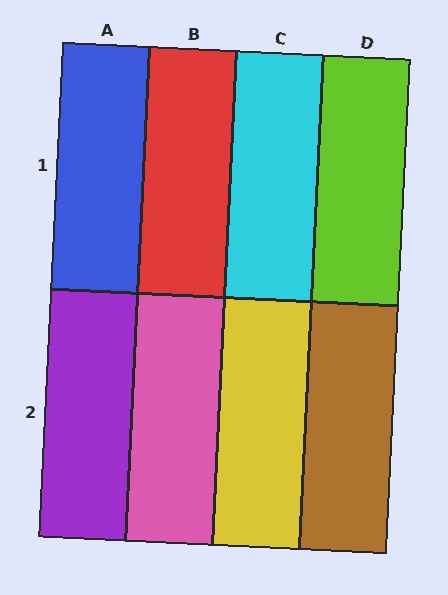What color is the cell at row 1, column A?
Blue.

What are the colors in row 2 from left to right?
Purple, pink, yellow, brown.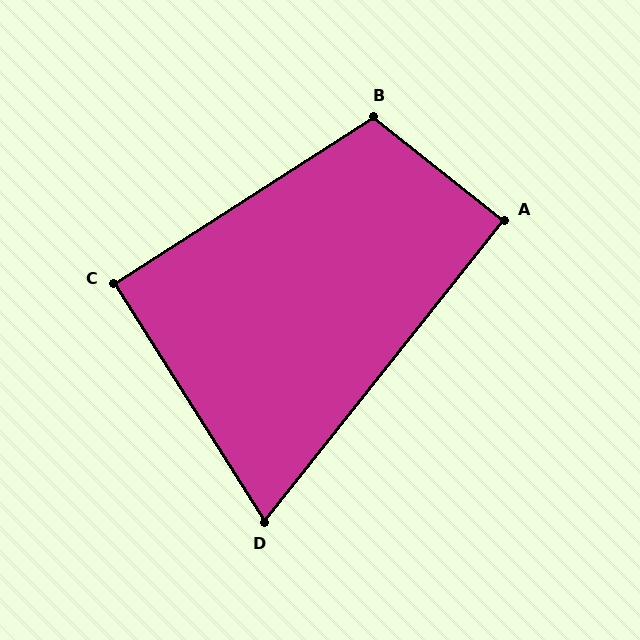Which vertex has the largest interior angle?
B, at approximately 109 degrees.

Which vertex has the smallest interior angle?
D, at approximately 71 degrees.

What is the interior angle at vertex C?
Approximately 90 degrees (approximately right).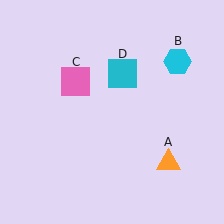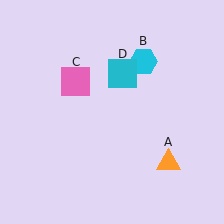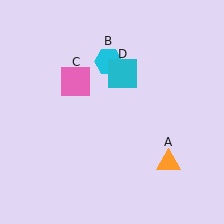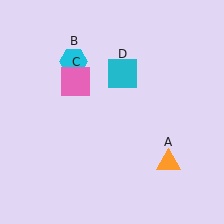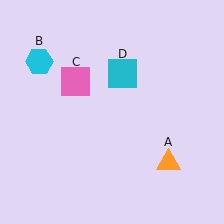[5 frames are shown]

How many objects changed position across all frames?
1 object changed position: cyan hexagon (object B).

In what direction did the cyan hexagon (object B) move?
The cyan hexagon (object B) moved left.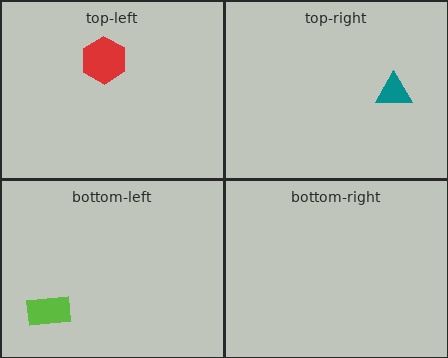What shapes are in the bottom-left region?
The lime rectangle.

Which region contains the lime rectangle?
The bottom-left region.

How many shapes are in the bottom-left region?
1.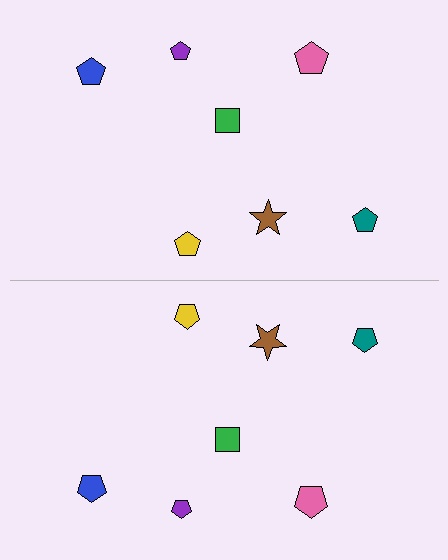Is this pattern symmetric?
Yes, this pattern has bilateral (reflection) symmetry.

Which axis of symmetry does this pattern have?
The pattern has a horizontal axis of symmetry running through the center of the image.